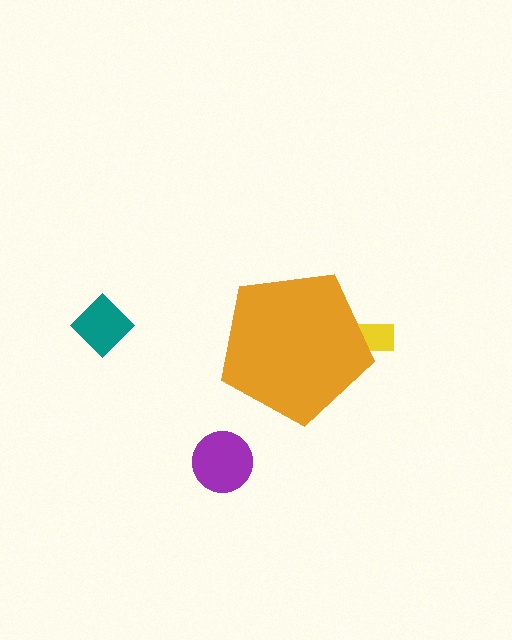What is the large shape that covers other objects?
An orange pentagon.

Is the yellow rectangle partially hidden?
Yes, the yellow rectangle is partially hidden behind the orange pentagon.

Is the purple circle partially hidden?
No, the purple circle is fully visible.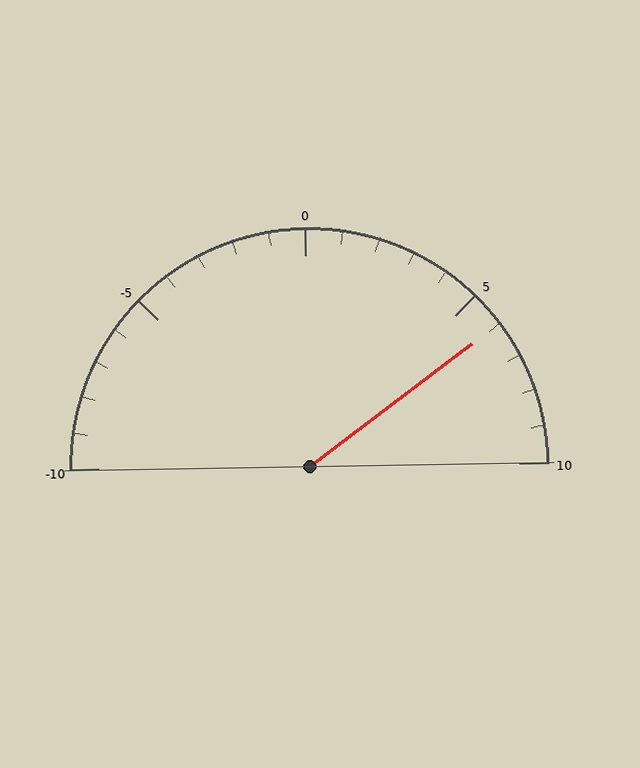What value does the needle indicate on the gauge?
The needle indicates approximately 6.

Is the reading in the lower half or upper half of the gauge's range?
The reading is in the upper half of the range (-10 to 10).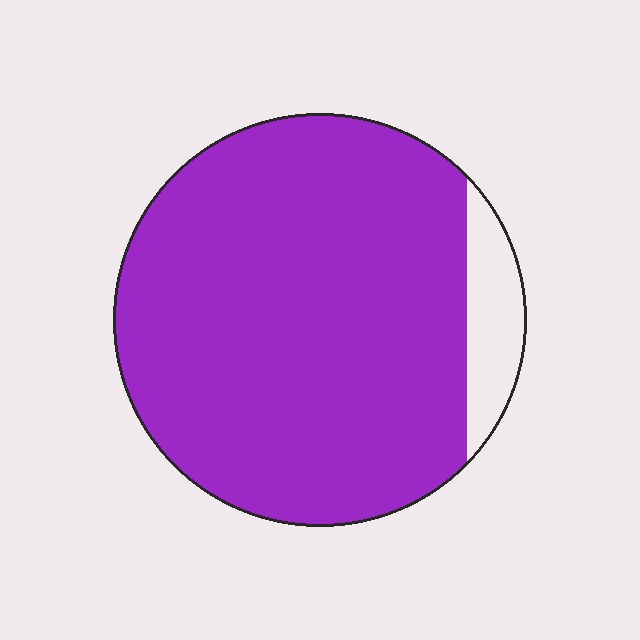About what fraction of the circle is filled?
About nine tenths (9/10).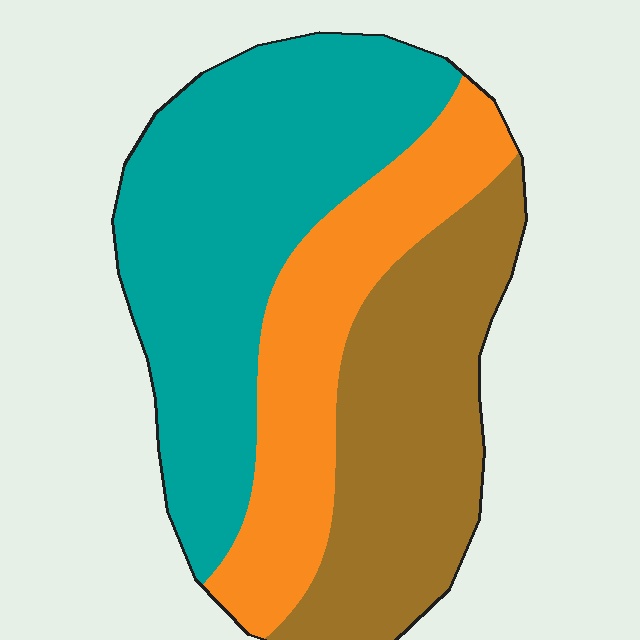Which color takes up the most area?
Teal, at roughly 45%.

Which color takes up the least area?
Orange, at roughly 25%.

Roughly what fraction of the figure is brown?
Brown takes up between a quarter and a half of the figure.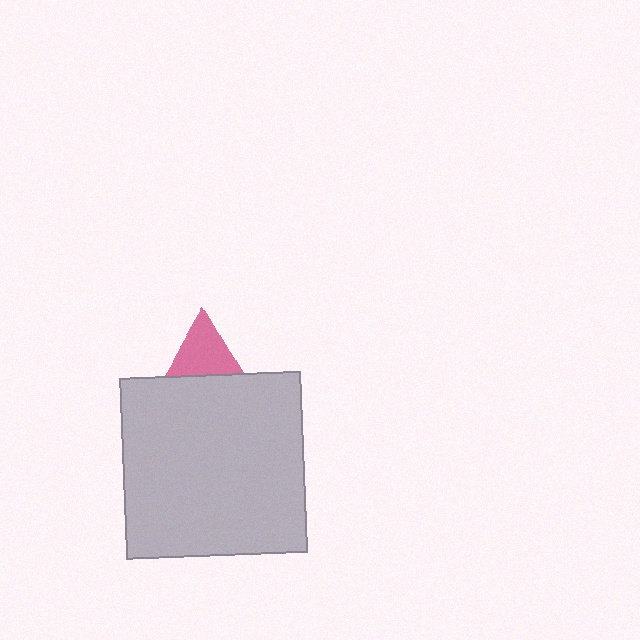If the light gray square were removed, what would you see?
You would see the complete pink triangle.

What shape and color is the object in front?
The object in front is a light gray square.